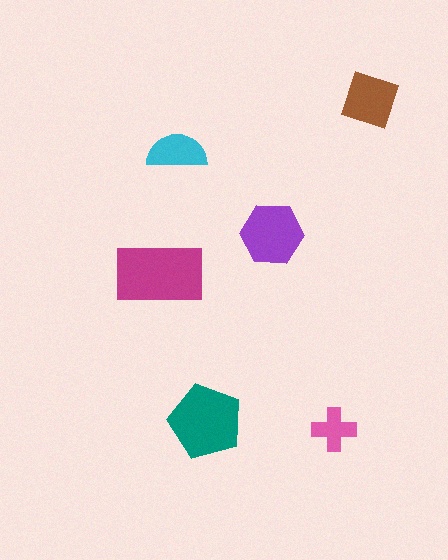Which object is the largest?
The magenta rectangle.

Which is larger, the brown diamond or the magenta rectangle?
The magenta rectangle.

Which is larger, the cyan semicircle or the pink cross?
The cyan semicircle.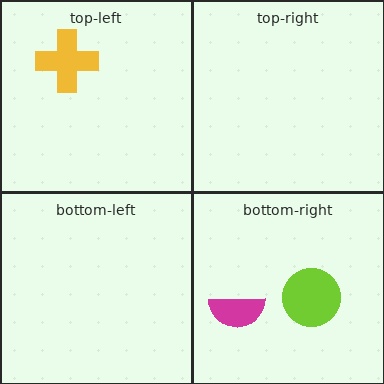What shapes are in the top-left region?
The yellow cross.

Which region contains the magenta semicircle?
The bottom-right region.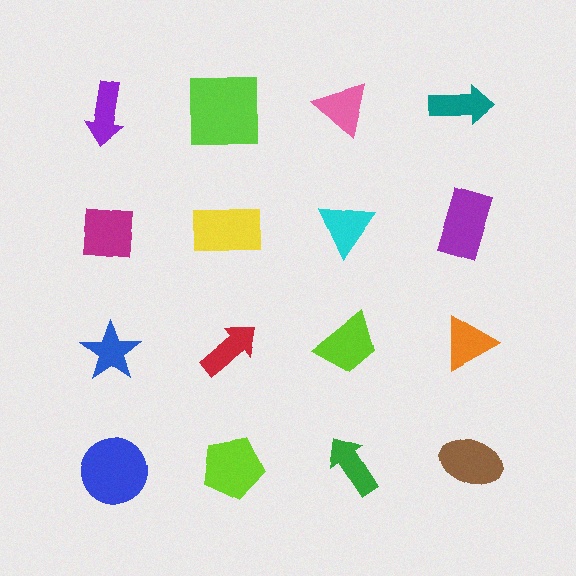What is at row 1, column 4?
A teal arrow.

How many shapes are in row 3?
4 shapes.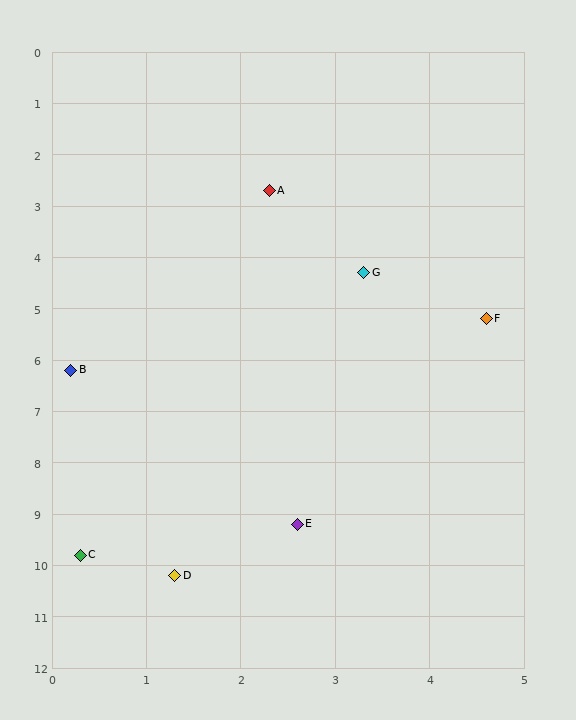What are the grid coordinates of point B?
Point B is at approximately (0.2, 6.2).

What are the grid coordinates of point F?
Point F is at approximately (4.6, 5.2).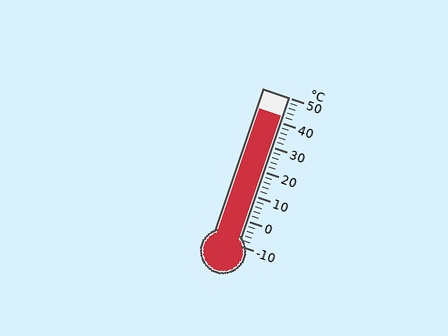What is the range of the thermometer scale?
The thermometer scale ranges from -10°C to 50°C.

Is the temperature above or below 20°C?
The temperature is above 20°C.